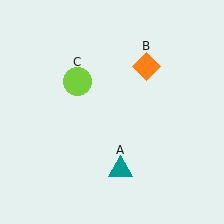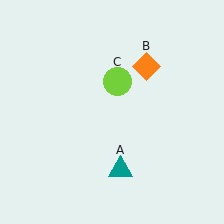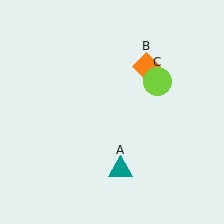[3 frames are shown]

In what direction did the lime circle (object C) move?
The lime circle (object C) moved right.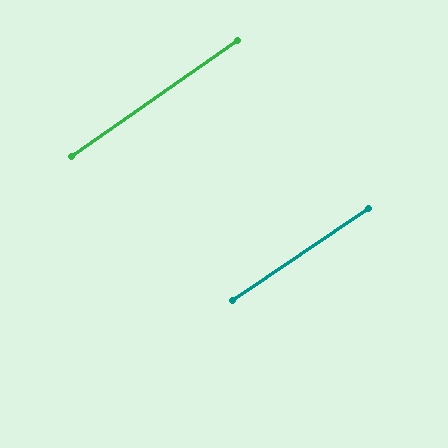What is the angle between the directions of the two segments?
Approximately 1 degree.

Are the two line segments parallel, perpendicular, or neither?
Parallel — their directions differ by only 1.0°.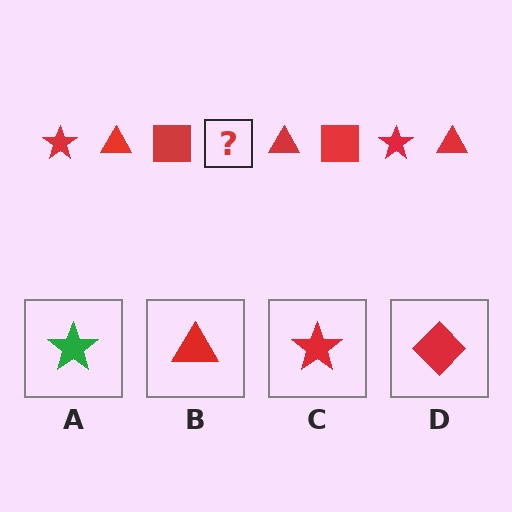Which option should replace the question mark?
Option C.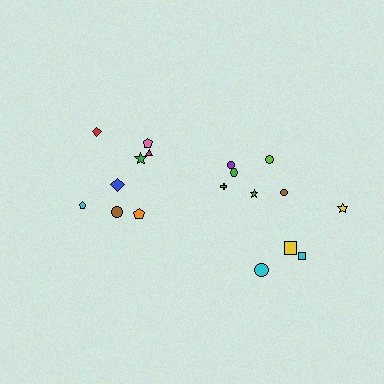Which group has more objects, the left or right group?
The right group.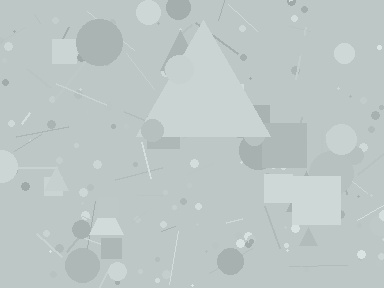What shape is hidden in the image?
A triangle is hidden in the image.